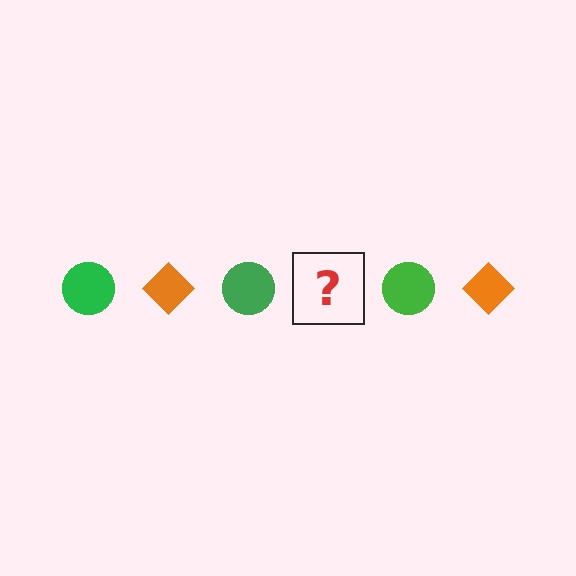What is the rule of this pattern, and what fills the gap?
The rule is that the pattern alternates between green circle and orange diamond. The gap should be filled with an orange diamond.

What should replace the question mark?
The question mark should be replaced with an orange diamond.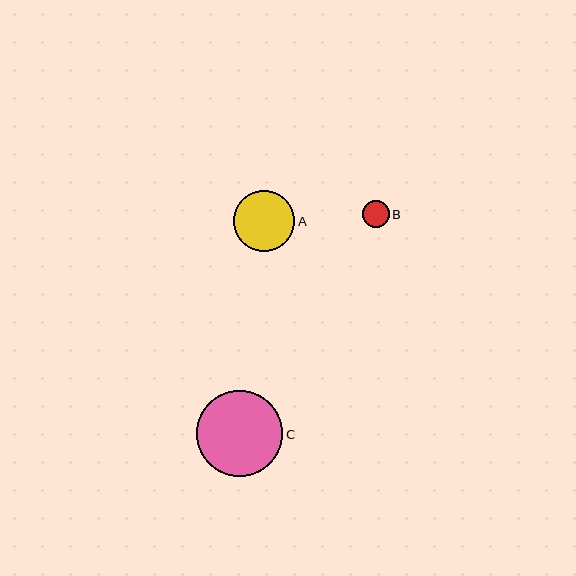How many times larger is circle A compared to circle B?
Circle A is approximately 2.3 times the size of circle B.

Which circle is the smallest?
Circle B is the smallest with a size of approximately 27 pixels.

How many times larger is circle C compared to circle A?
Circle C is approximately 1.4 times the size of circle A.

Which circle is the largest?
Circle C is the largest with a size of approximately 86 pixels.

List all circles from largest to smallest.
From largest to smallest: C, A, B.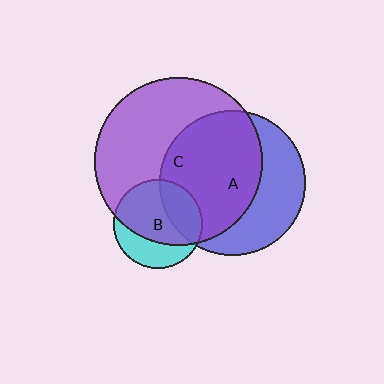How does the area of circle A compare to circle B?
Approximately 2.7 times.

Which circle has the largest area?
Circle C (purple).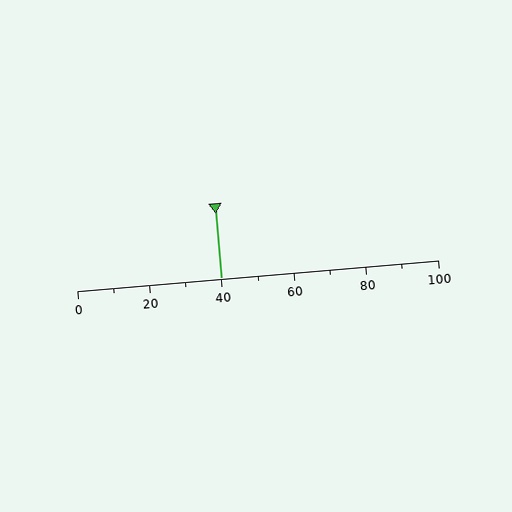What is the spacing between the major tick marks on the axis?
The major ticks are spaced 20 apart.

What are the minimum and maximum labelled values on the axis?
The axis runs from 0 to 100.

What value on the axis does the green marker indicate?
The marker indicates approximately 40.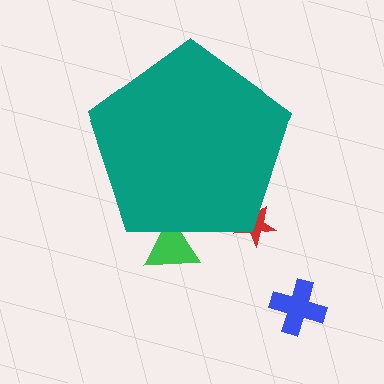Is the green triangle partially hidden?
Yes, the green triangle is partially hidden behind the teal pentagon.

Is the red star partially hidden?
Yes, the red star is partially hidden behind the teal pentagon.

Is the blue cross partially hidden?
No, the blue cross is fully visible.